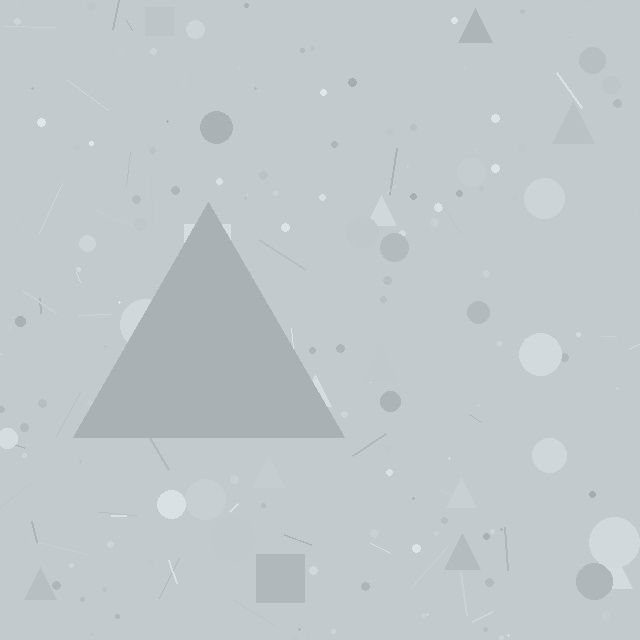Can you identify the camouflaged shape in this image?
The camouflaged shape is a triangle.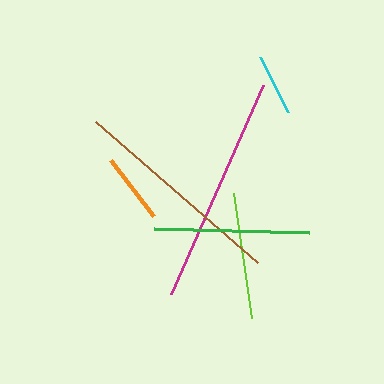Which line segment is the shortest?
The cyan line is the shortest at approximately 62 pixels.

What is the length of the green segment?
The green segment is approximately 155 pixels long.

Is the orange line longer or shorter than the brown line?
The brown line is longer than the orange line.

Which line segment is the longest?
The magenta line is the longest at approximately 227 pixels.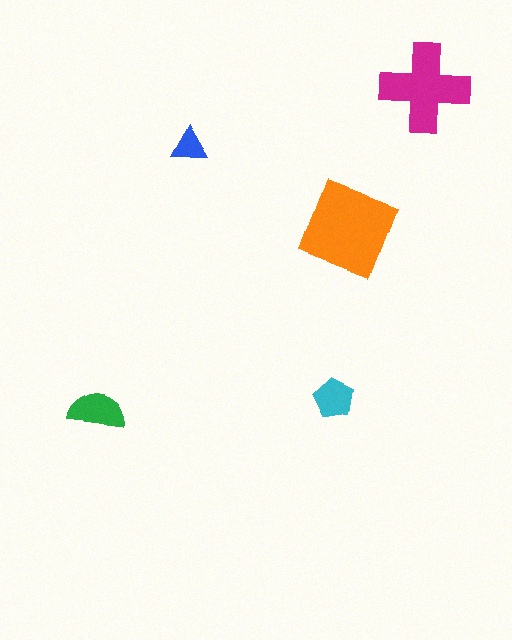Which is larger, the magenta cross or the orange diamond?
The orange diamond.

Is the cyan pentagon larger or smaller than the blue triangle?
Larger.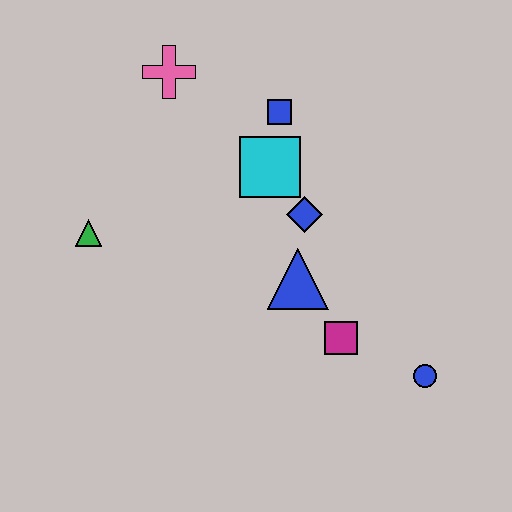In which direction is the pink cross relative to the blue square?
The pink cross is to the left of the blue square.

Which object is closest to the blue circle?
The magenta square is closest to the blue circle.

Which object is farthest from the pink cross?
The blue circle is farthest from the pink cross.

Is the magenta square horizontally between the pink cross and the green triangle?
No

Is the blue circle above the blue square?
No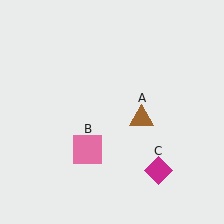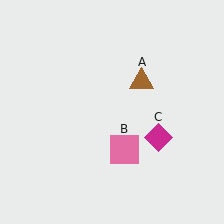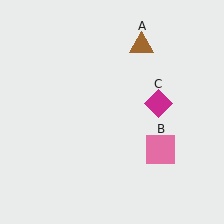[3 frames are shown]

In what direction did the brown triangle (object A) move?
The brown triangle (object A) moved up.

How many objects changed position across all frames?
3 objects changed position: brown triangle (object A), pink square (object B), magenta diamond (object C).